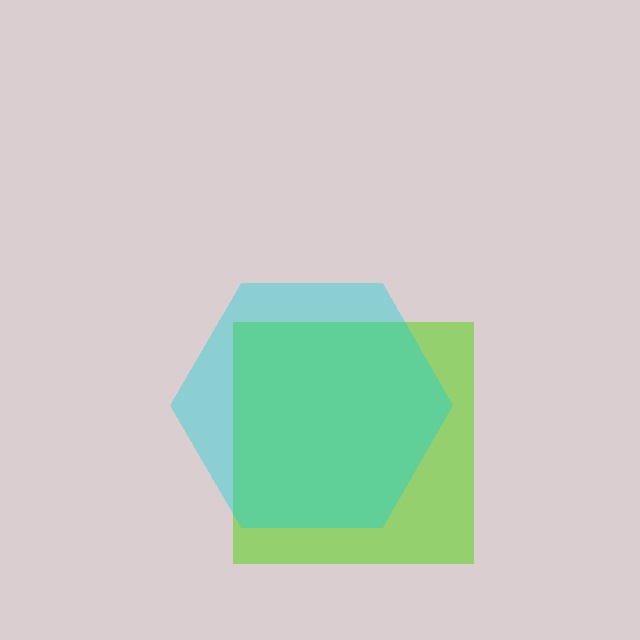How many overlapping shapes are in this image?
There are 2 overlapping shapes in the image.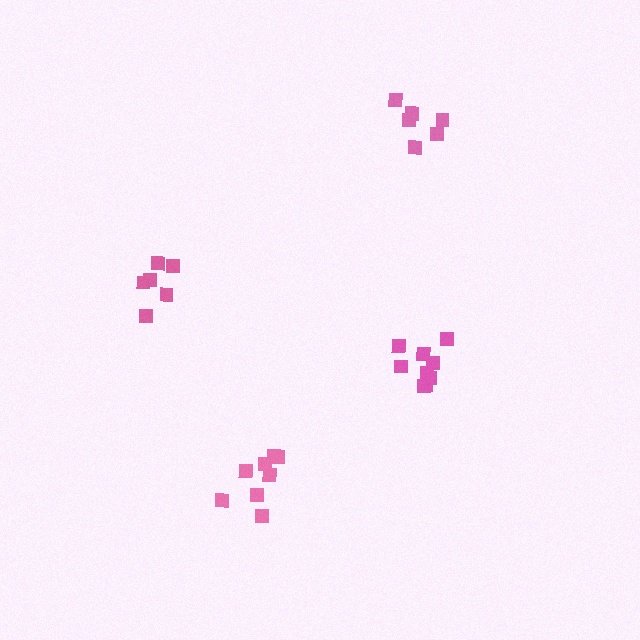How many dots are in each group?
Group 1: 9 dots, Group 2: 8 dots, Group 3: 6 dots, Group 4: 6 dots (29 total).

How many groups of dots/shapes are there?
There are 4 groups.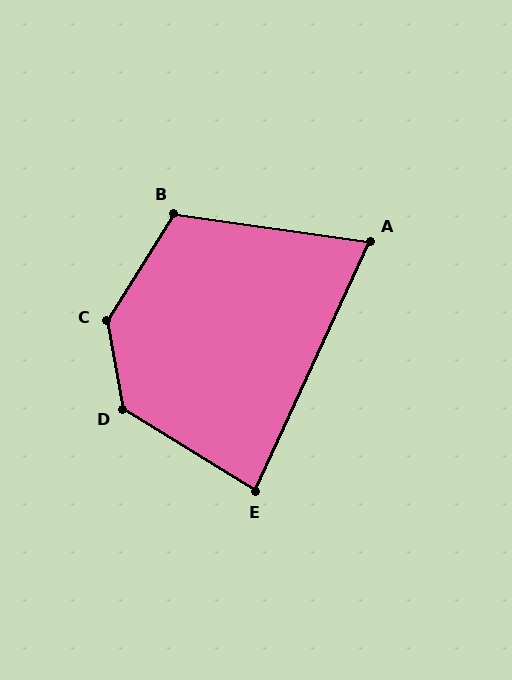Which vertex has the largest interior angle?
C, at approximately 138 degrees.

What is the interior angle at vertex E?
Approximately 83 degrees (acute).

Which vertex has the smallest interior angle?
A, at approximately 73 degrees.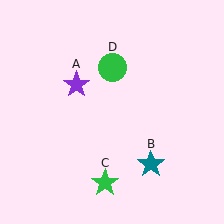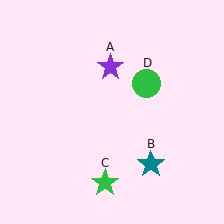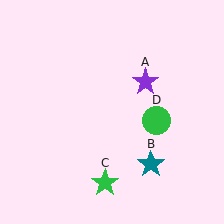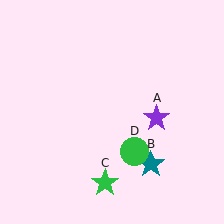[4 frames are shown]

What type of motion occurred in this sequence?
The purple star (object A), green circle (object D) rotated clockwise around the center of the scene.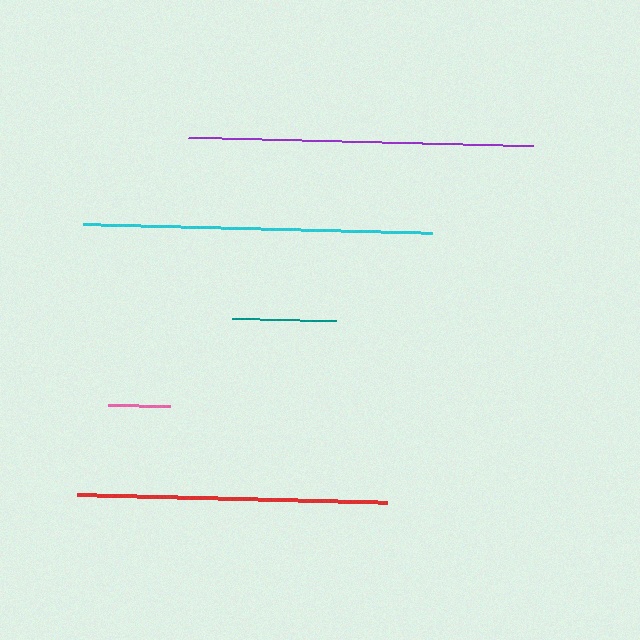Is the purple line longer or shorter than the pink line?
The purple line is longer than the pink line.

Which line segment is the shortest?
The pink line is the shortest at approximately 62 pixels.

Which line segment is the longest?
The cyan line is the longest at approximately 350 pixels.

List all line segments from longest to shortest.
From longest to shortest: cyan, purple, red, teal, pink.